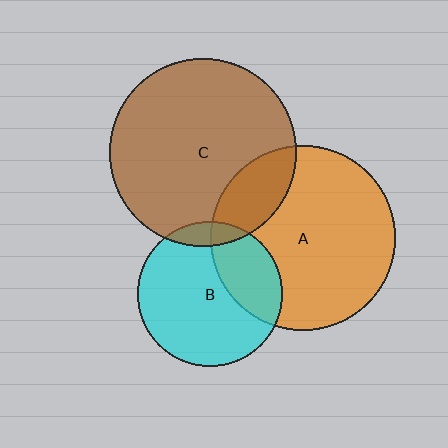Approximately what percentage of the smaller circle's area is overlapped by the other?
Approximately 30%.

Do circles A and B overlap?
Yes.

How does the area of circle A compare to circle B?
Approximately 1.6 times.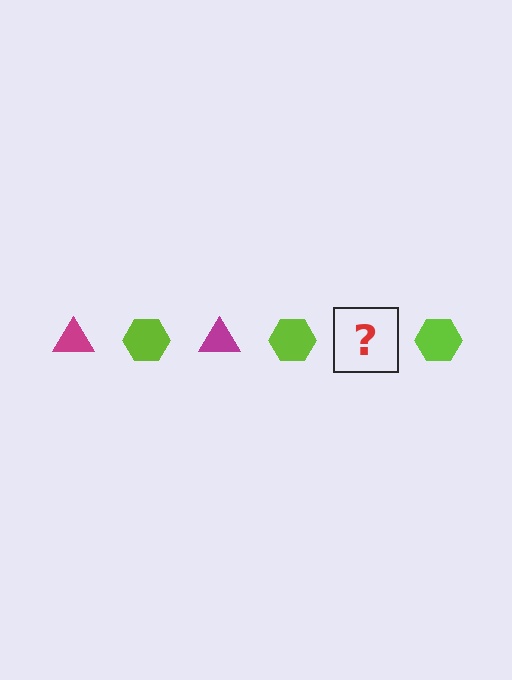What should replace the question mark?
The question mark should be replaced with a magenta triangle.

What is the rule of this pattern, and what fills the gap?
The rule is that the pattern alternates between magenta triangle and lime hexagon. The gap should be filled with a magenta triangle.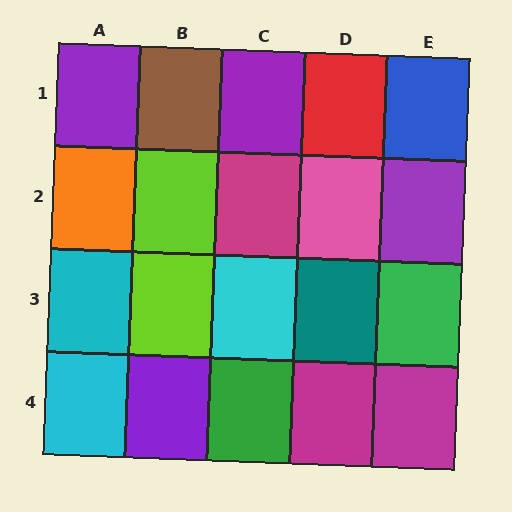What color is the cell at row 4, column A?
Cyan.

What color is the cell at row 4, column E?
Magenta.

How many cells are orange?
1 cell is orange.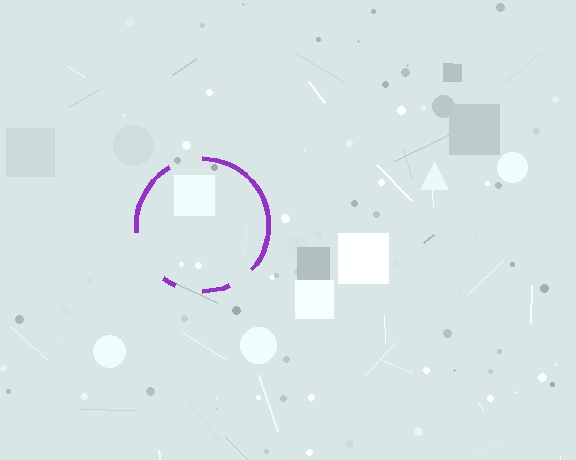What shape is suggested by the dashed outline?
The dashed outline suggests a circle.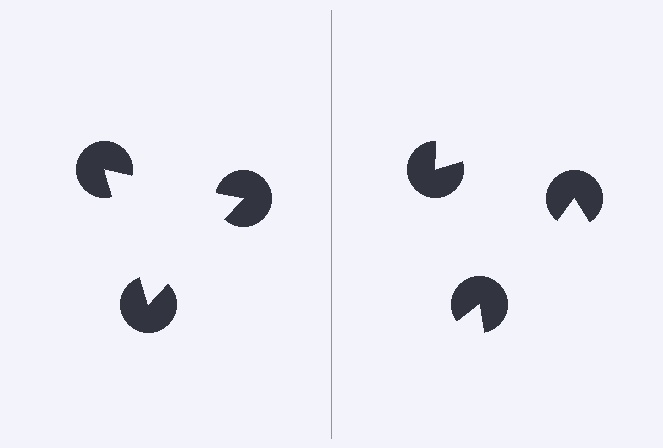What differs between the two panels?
The pac-man discs are positioned identically on both sides; only the wedge orientations differ. On the left they align to a triangle; on the right they are misaligned.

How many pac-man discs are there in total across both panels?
6 — 3 on each side.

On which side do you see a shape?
An illusory triangle appears on the left side. On the right side the wedge cuts are rotated, so no coherent shape forms.